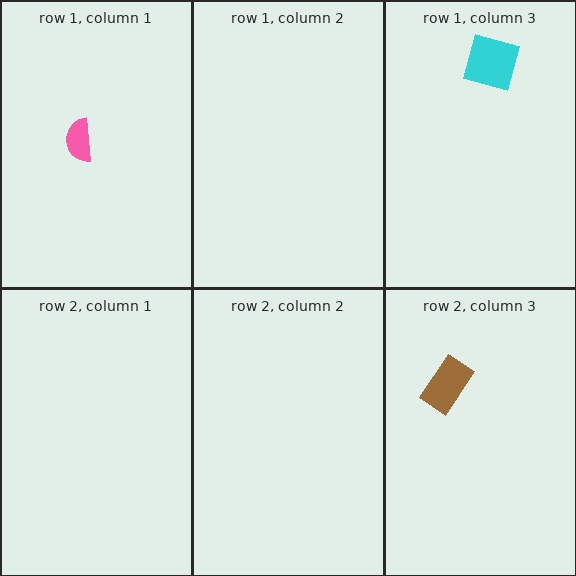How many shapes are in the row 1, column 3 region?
1.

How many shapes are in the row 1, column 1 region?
1.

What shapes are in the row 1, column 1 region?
The pink semicircle.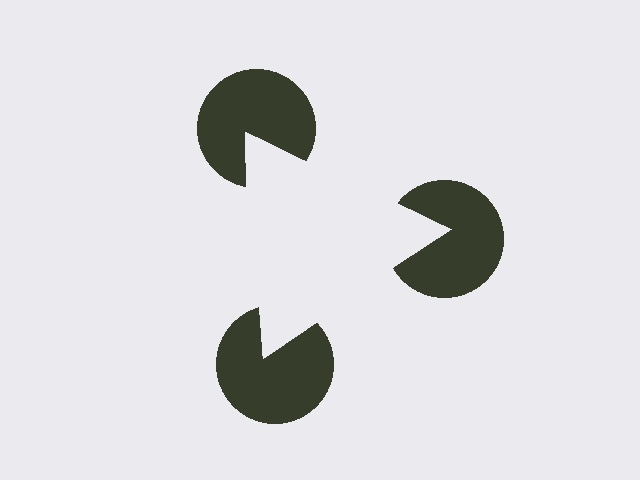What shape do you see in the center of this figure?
An illusory triangle — its edges are inferred from the aligned wedge cuts in the pac-man discs, not physically drawn.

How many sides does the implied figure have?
3 sides.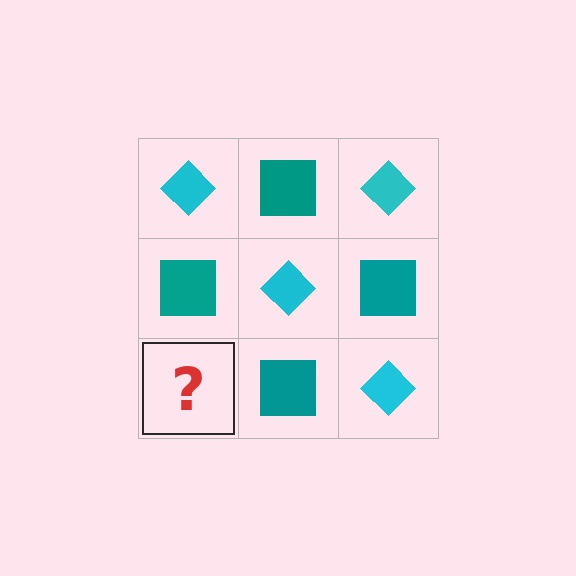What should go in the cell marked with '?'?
The missing cell should contain a cyan diamond.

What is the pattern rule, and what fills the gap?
The rule is that it alternates cyan diamond and teal square in a checkerboard pattern. The gap should be filled with a cyan diamond.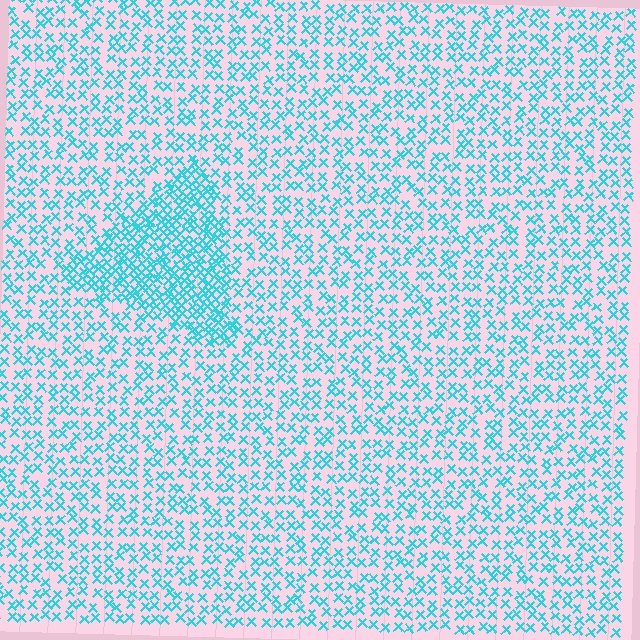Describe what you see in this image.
The image contains small cyan elements arranged at two different densities. A triangle-shaped region is visible where the elements are more densely packed than the surrounding area.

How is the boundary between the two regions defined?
The boundary is defined by a change in element density (approximately 2.0x ratio). All elements are the same color, size, and shape.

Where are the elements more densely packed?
The elements are more densely packed inside the triangle boundary.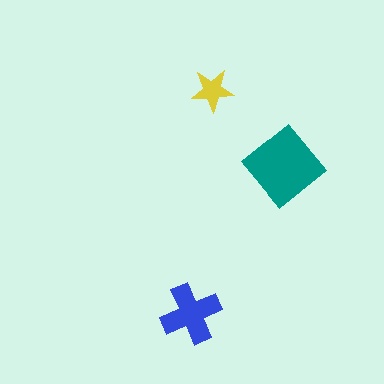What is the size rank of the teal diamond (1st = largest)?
1st.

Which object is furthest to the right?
The teal diamond is rightmost.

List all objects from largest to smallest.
The teal diamond, the blue cross, the yellow star.